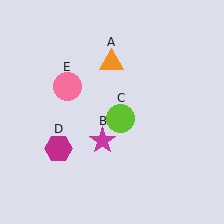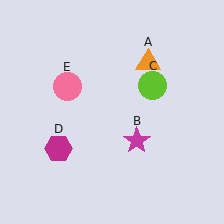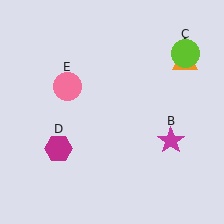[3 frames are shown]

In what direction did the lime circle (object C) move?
The lime circle (object C) moved up and to the right.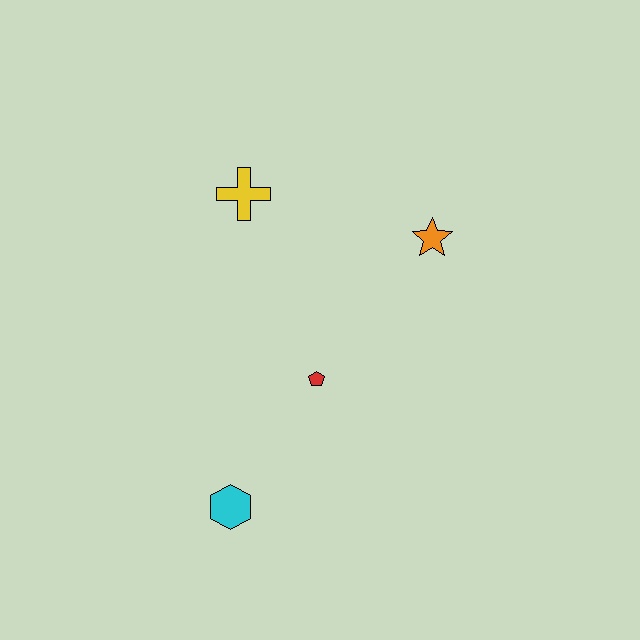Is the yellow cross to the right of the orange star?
No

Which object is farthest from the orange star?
The cyan hexagon is farthest from the orange star.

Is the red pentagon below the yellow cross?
Yes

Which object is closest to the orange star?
The red pentagon is closest to the orange star.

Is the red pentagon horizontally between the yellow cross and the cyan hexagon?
No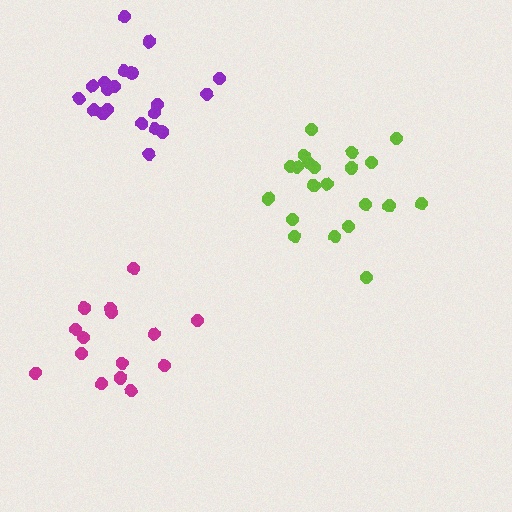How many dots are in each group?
Group 1: 20 dots, Group 2: 15 dots, Group 3: 21 dots (56 total).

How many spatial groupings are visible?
There are 3 spatial groupings.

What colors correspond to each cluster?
The clusters are colored: purple, magenta, lime.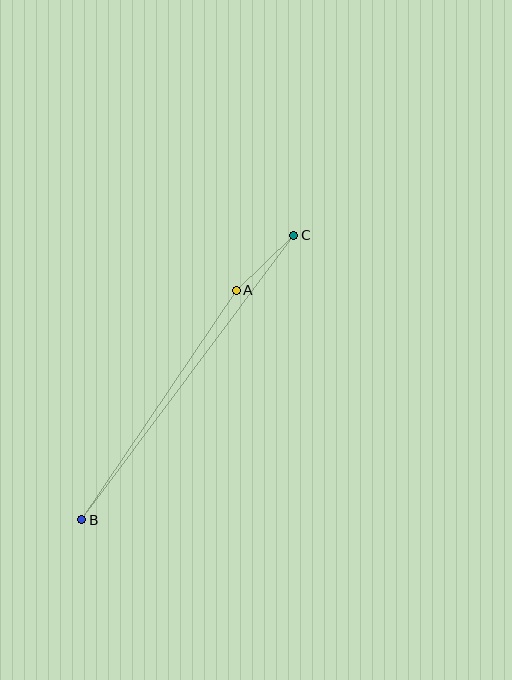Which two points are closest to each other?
Points A and C are closest to each other.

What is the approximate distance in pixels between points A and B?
The distance between A and B is approximately 277 pixels.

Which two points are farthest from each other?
Points B and C are farthest from each other.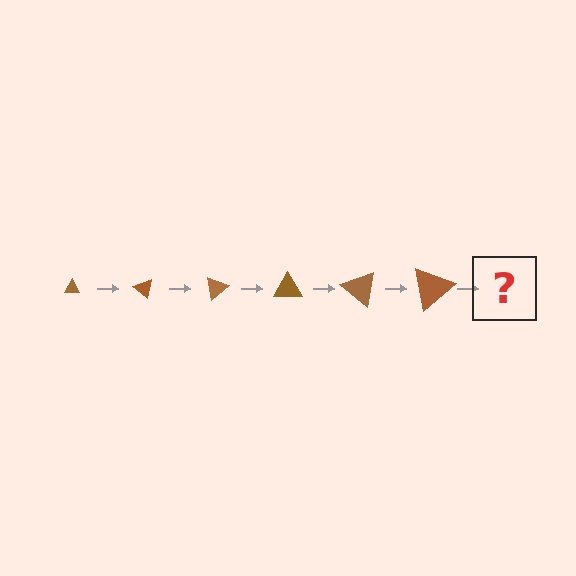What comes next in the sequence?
The next element should be a triangle, larger than the previous one and rotated 240 degrees from the start.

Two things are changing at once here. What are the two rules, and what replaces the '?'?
The two rules are that the triangle grows larger each step and it rotates 40 degrees each step. The '?' should be a triangle, larger than the previous one and rotated 240 degrees from the start.